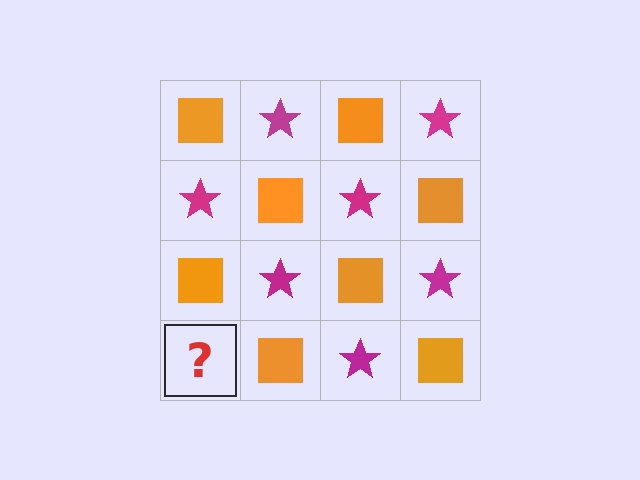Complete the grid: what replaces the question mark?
The question mark should be replaced with a magenta star.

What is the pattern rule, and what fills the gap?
The rule is that it alternates orange square and magenta star in a checkerboard pattern. The gap should be filled with a magenta star.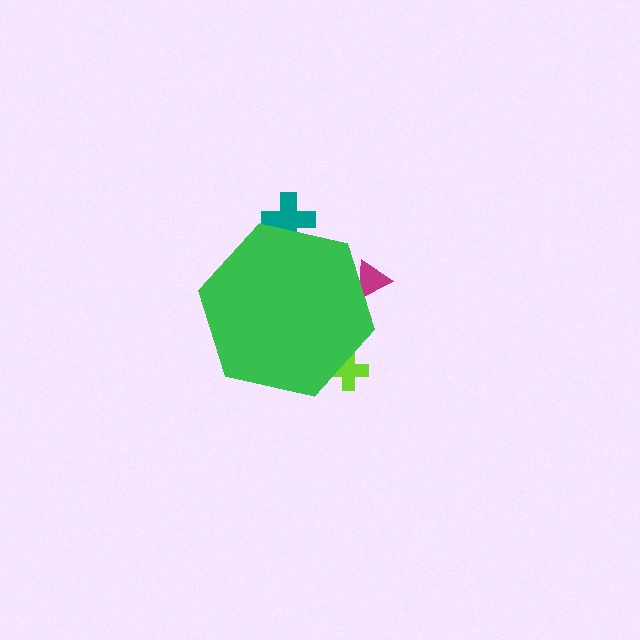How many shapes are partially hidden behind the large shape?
3 shapes are partially hidden.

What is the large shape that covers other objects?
A green hexagon.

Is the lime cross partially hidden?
Yes, the lime cross is partially hidden behind the green hexagon.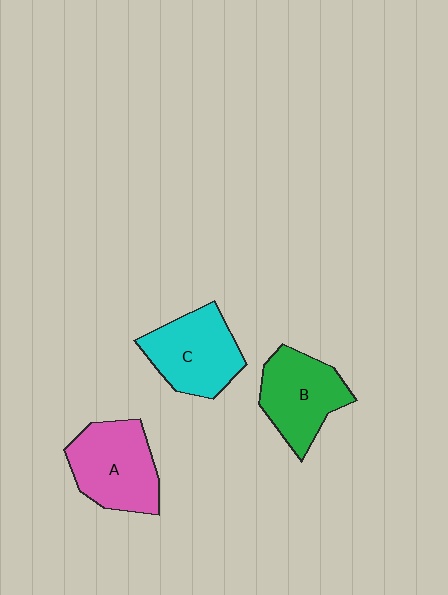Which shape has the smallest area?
Shape B (green).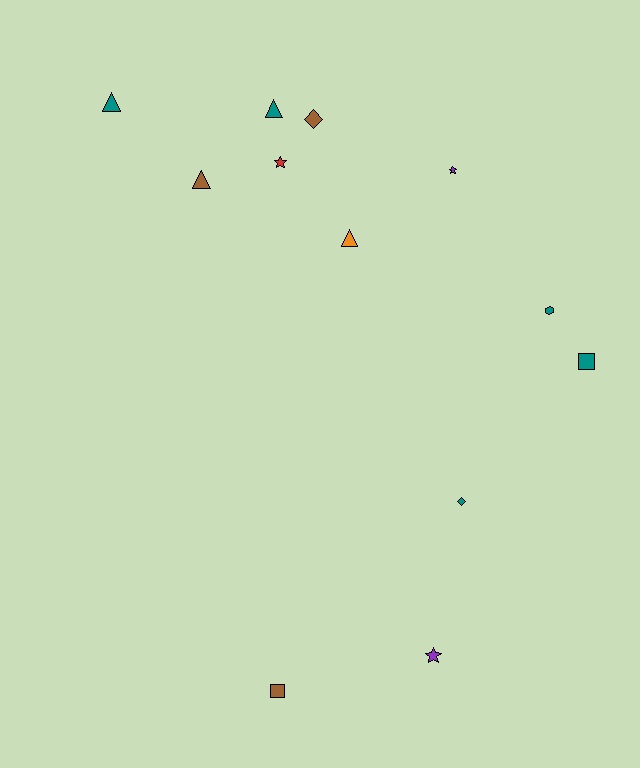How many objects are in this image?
There are 12 objects.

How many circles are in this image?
There are no circles.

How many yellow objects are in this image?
There are no yellow objects.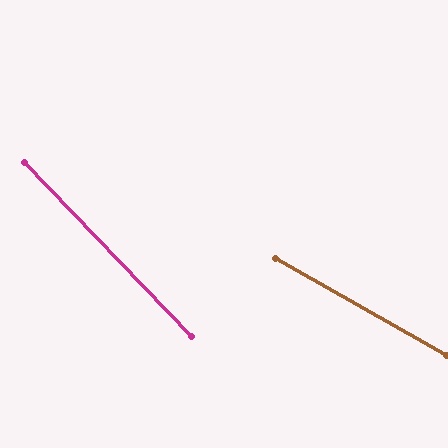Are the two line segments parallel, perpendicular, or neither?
Neither parallel nor perpendicular — they differ by about 16°.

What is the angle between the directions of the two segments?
Approximately 16 degrees.